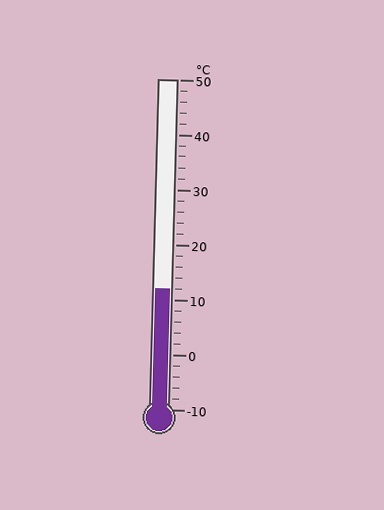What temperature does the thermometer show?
The thermometer shows approximately 12°C.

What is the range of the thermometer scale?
The thermometer scale ranges from -10°C to 50°C.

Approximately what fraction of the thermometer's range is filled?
The thermometer is filled to approximately 35% of its range.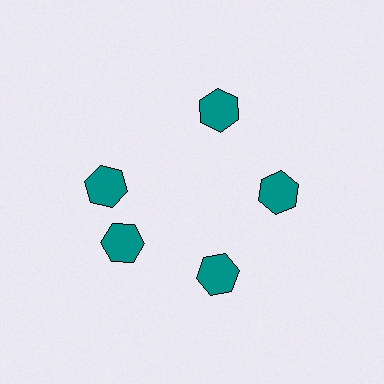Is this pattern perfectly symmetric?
No. The 5 teal hexagons are arranged in a ring, but one element near the 10 o'clock position is rotated out of alignment along the ring, breaking the 5-fold rotational symmetry.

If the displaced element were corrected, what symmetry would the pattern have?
It would have 5-fold rotational symmetry — the pattern would map onto itself every 72 degrees.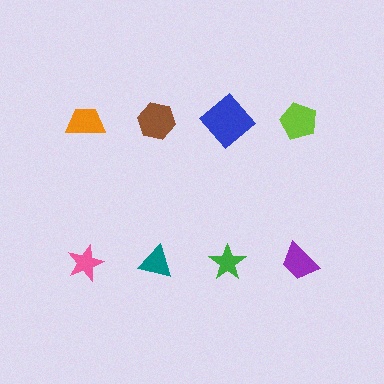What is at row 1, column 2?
A brown hexagon.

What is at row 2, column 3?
A green star.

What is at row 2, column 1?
A pink star.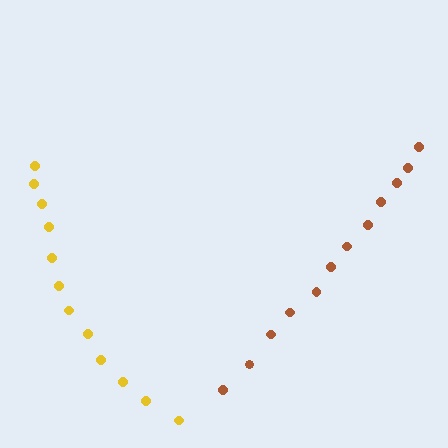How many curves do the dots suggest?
There are 2 distinct paths.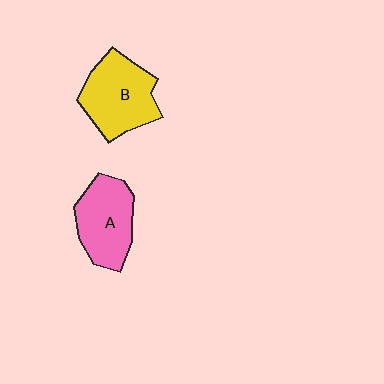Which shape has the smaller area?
Shape A (pink).